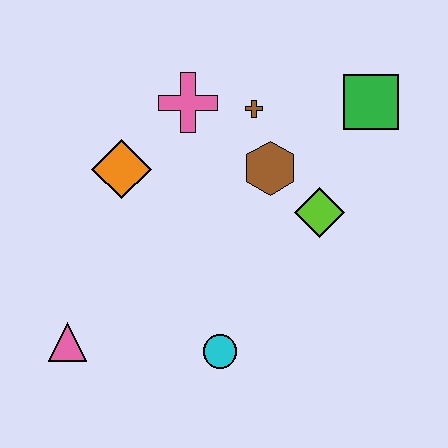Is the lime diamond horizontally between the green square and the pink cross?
Yes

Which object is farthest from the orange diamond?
The green square is farthest from the orange diamond.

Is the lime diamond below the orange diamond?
Yes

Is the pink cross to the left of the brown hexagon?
Yes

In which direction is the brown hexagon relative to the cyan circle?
The brown hexagon is above the cyan circle.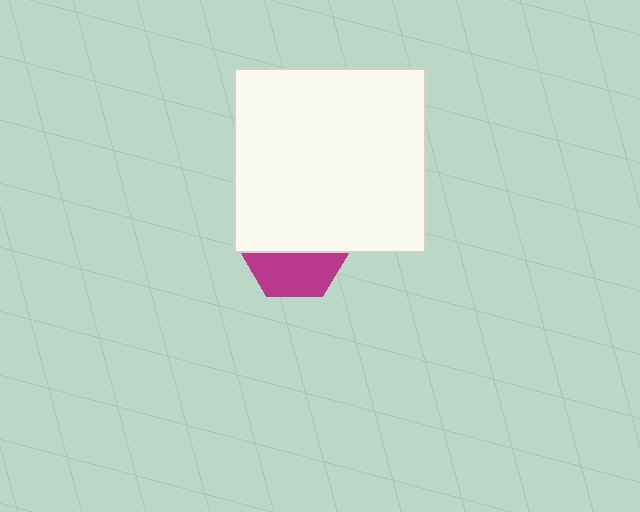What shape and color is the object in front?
The object in front is a white rectangle.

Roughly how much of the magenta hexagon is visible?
A small part of it is visible (roughly 43%).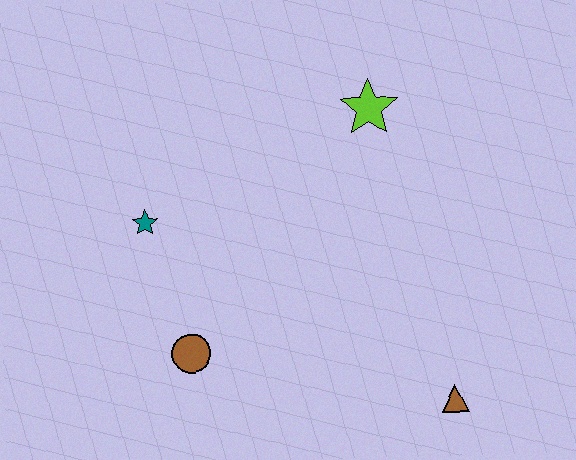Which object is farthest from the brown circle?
The lime star is farthest from the brown circle.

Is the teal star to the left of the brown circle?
Yes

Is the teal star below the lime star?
Yes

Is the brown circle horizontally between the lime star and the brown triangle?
No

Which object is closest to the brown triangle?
The brown circle is closest to the brown triangle.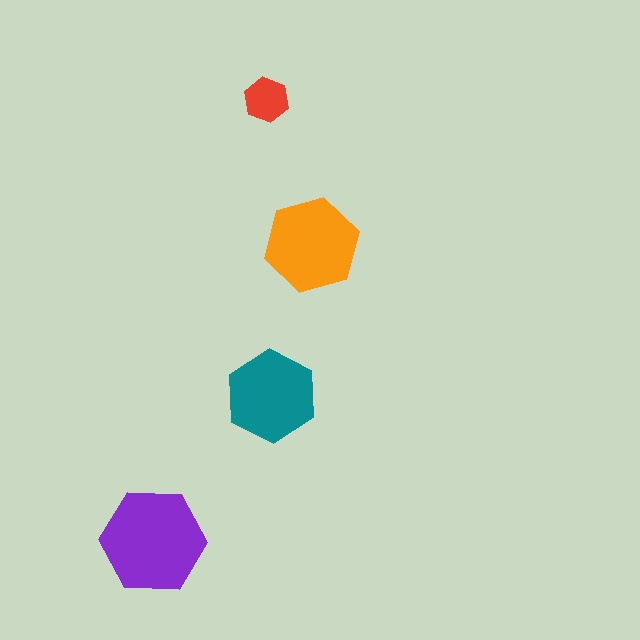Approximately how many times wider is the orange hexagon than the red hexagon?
About 2 times wider.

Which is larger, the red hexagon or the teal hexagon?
The teal one.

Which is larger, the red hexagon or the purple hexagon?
The purple one.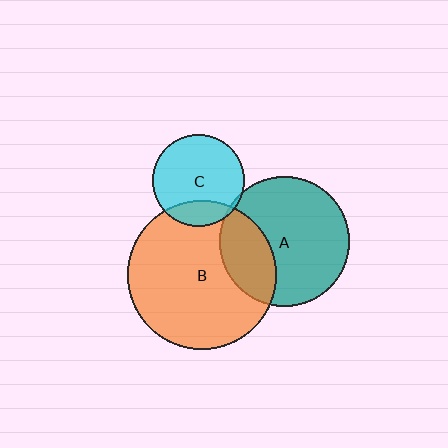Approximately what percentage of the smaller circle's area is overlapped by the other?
Approximately 30%.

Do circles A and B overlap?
Yes.